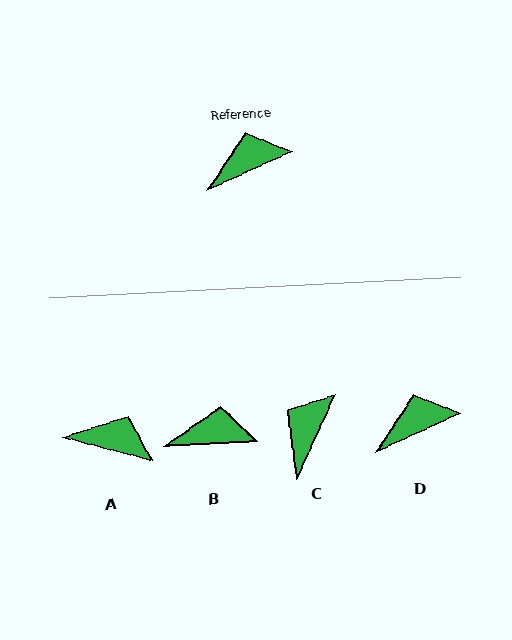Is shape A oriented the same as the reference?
No, it is off by about 39 degrees.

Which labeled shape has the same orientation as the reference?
D.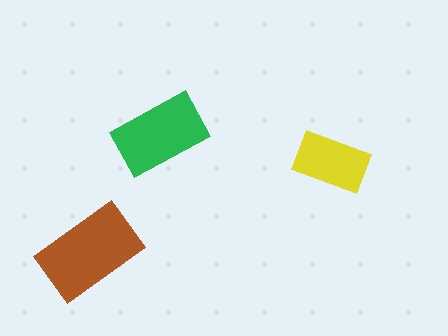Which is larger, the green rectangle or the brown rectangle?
The brown one.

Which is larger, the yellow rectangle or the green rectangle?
The green one.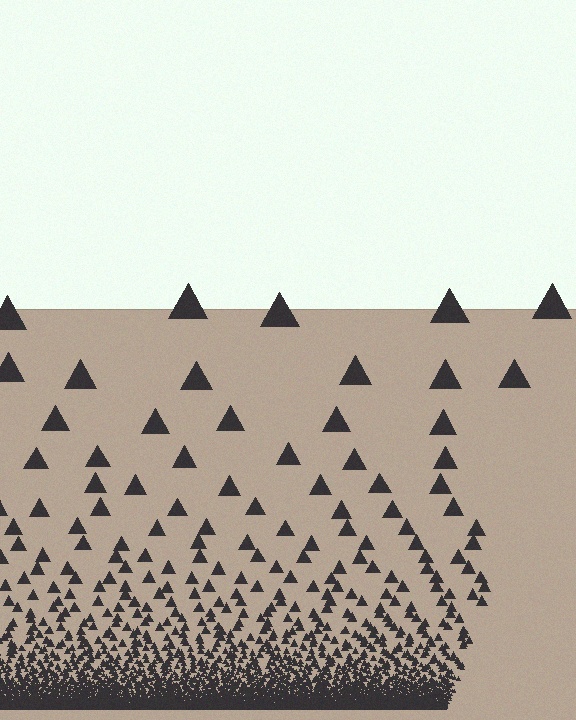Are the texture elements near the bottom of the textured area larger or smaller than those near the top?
Smaller. The gradient is inverted — elements near the bottom are smaller and denser.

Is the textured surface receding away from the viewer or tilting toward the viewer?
The surface appears to tilt toward the viewer. Texture elements get larger and sparser toward the top.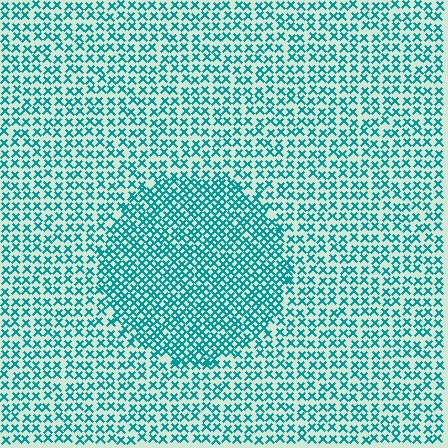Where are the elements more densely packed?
The elements are more densely packed inside the circle boundary.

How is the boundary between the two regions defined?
The boundary is defined by a change in element density (approximately 1.7x ratio). All elements are the same color, size, and shape.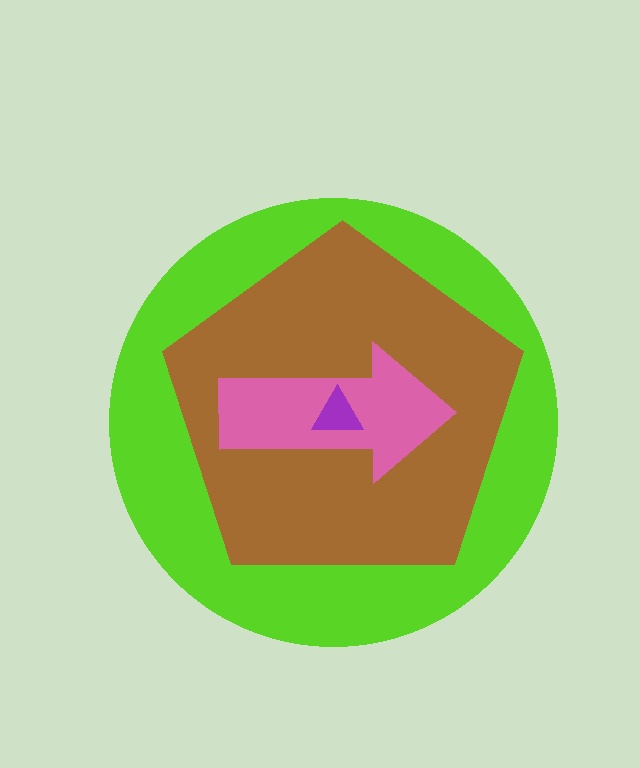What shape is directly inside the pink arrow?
The purple triangle.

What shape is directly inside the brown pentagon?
The pink arrow.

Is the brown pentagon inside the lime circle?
Yes.